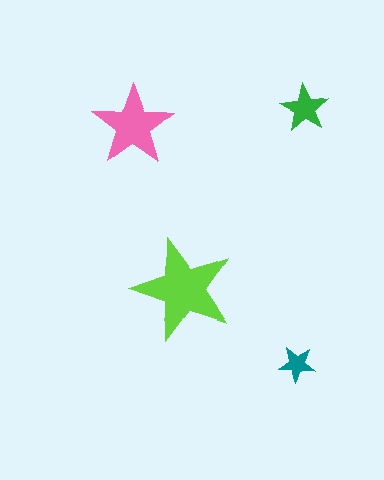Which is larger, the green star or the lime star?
The lime one.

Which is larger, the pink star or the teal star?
The pink one.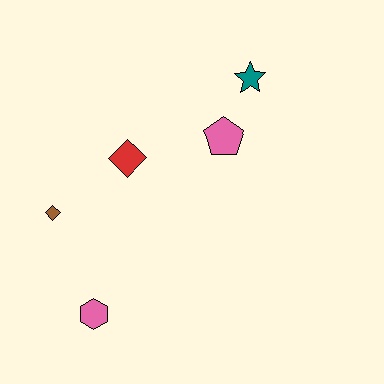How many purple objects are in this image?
There are no purple objects.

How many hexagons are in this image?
There is 1 hexagon.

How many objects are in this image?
There are 5 objects.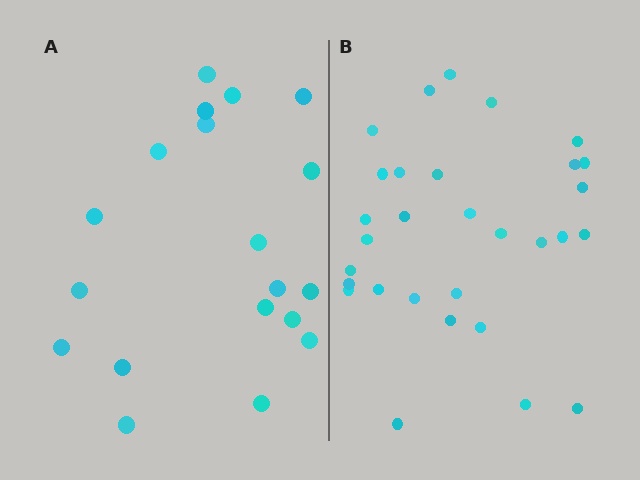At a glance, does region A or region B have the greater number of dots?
Region B (the right region) has more dots.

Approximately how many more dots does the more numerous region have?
Region B has roughly 12 or so more dots than region A.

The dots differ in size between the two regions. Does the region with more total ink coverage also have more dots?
No. Region A has more total ink coverage because its dots are larger, but region B actually contains more individual dots. Total area can be misleading — the number of items is what matters here.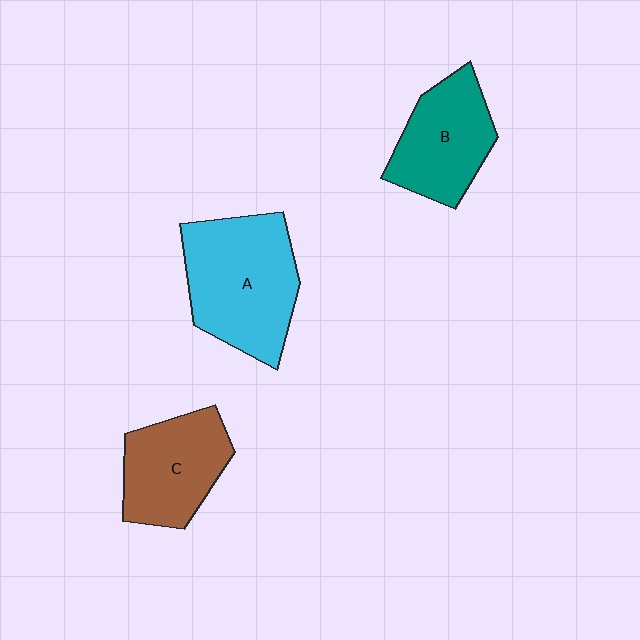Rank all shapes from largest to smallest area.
From largest to smallest: A (cyan), C (brown), B (teal).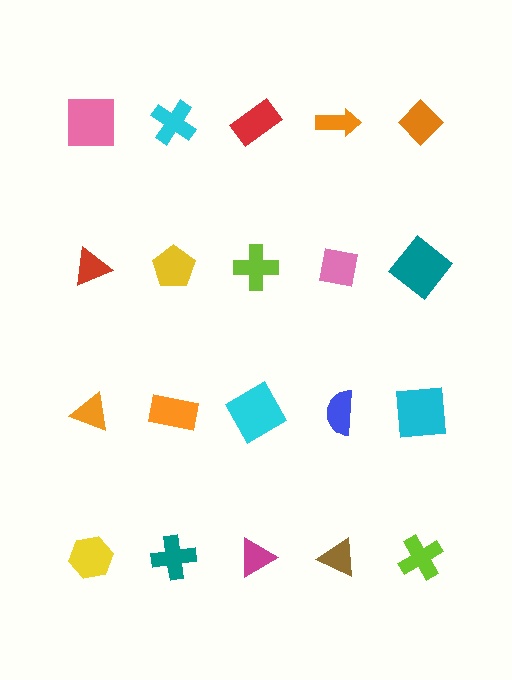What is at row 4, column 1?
A yellow hexagon.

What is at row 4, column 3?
A magenta triangle.